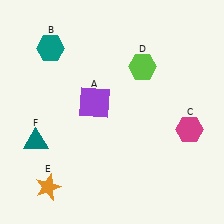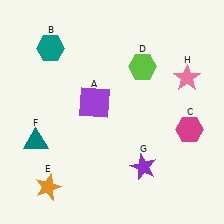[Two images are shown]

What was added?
A purple star (G), a pink star (H) were added in Image 2.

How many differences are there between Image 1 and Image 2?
There are 2 differences between the two images.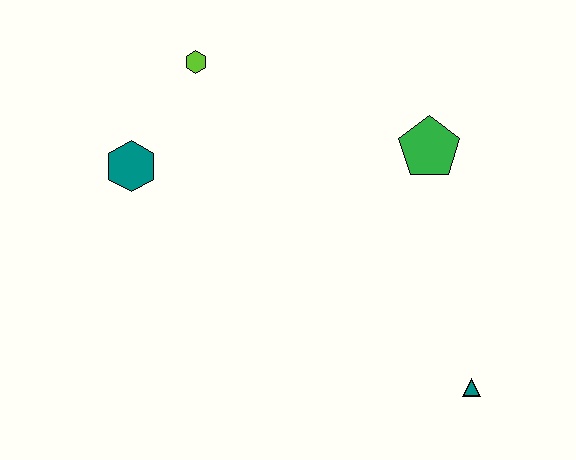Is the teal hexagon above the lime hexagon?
No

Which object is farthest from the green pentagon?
The teal hexagon is farthest from the green pentagon.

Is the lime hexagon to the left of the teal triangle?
Yes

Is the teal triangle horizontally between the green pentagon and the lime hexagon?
No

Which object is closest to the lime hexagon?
The teal hexagon is closest to the lime hexagon.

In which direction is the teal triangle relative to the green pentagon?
The teal triangle is below the green pentagon.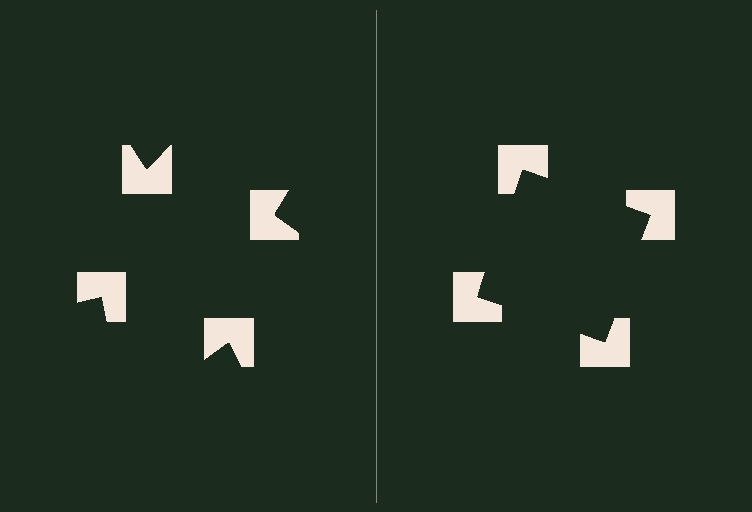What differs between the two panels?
The notched squares are positioned identically on both sides; only the wedge orientations differ. On the right they align to a square; on the left they are misaligned.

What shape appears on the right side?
An illusory square.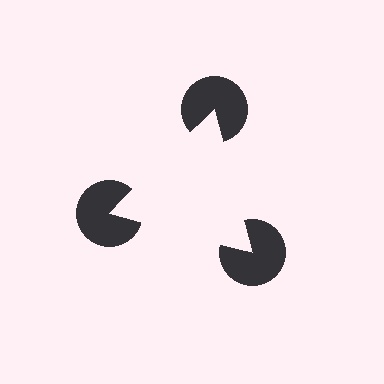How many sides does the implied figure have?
3 sides.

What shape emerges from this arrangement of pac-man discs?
An illusory triangle — its edges are inferred from the aligned wedge cuts in the pac-man discs, not physically drawn.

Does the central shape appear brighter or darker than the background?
It typically appears slightly brighter than the background, even though no actual brightness change is drawn.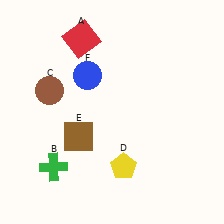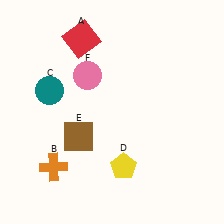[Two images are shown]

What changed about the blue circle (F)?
In Image 1, F is blue. In Image 2, it changed to pink.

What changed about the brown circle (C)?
In Image 1, C is brown. In Image 2, it changed to teal.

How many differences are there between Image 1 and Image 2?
There are 3 differences between the two images.